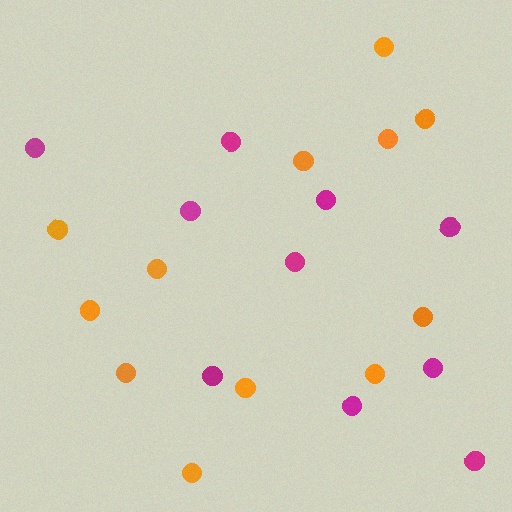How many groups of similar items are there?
There are 2 groups: one group of magenta circles (10) and one group of orange circles (12).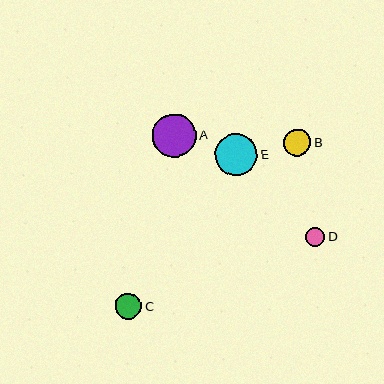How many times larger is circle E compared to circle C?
Circle E is approximately 1.6 times the size of circle C.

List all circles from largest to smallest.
From largest to smallest: A, E, B, C, D.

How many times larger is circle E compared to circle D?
Circle E is approximately 2.2 times the size of circle D.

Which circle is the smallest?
Circle D is the smallest with a size of approximately 19 pixels.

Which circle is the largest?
Circle A is the largest with a size of approximately 44 pixels.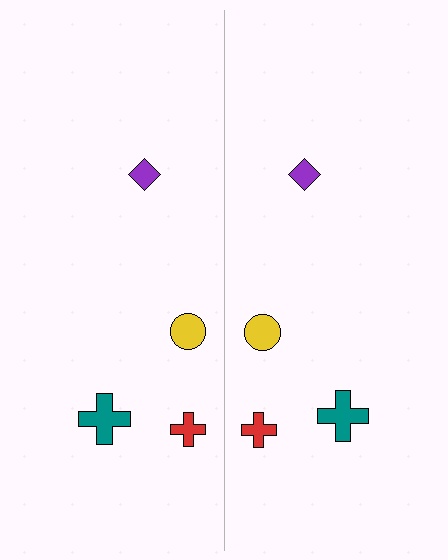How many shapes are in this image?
There are 8 shapes in this image.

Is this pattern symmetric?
Yes, this pattern has bilateral (reflection) symmetry.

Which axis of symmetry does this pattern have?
The pattern has a vertical axis of symmetry running through the center of the image.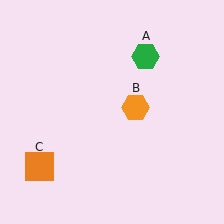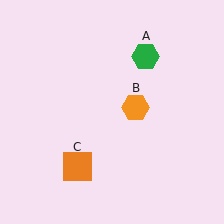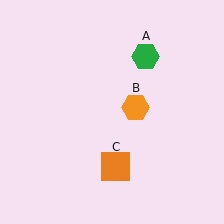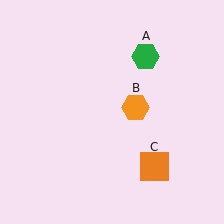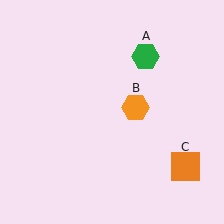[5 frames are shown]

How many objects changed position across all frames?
1 object changed position: orange square (object C).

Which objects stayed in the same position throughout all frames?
Green hexagon (object A) and orange hexagon (object B) remained stationary.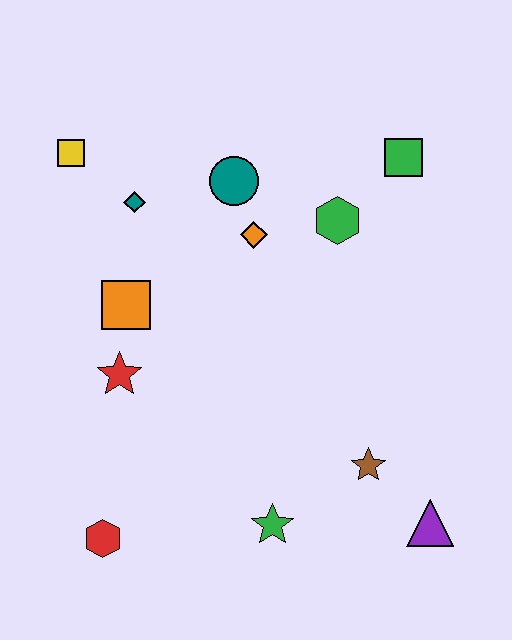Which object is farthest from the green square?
The red hexagon is farthest from the green square.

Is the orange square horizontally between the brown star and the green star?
No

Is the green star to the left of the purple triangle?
Yes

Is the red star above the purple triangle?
Yes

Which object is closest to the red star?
The orange square is closest to the red star.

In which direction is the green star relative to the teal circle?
The green star is below the teal circle.